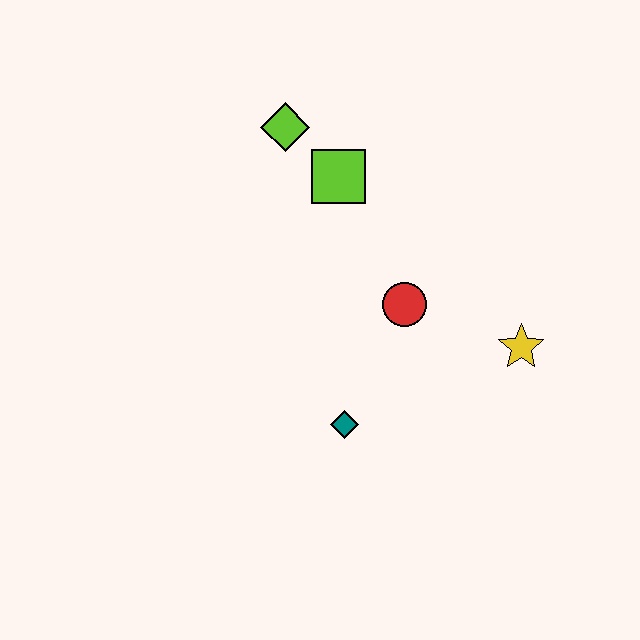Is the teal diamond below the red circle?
Yes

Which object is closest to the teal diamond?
The red circle is closest to the teal diamond.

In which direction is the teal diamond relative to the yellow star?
The teal diamond is to the left of the yellow star.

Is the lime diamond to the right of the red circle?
No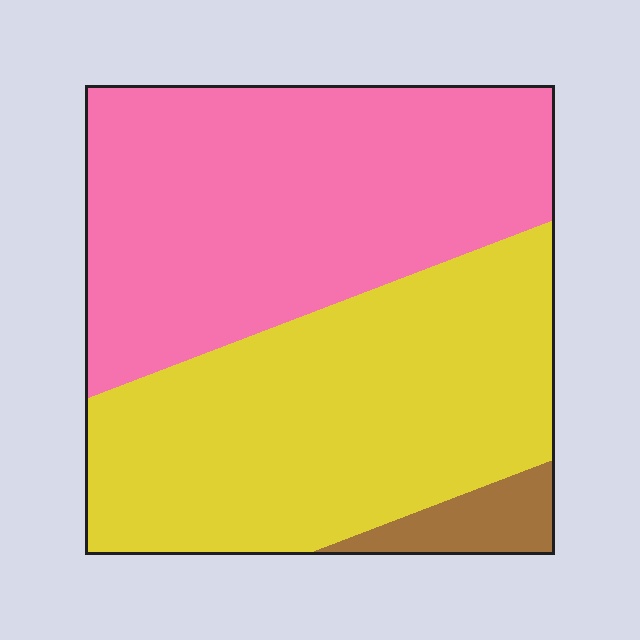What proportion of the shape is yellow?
Yellow covers roughly 45% of the shape.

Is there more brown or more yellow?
Yellow.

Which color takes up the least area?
Brown, at roughly 5%.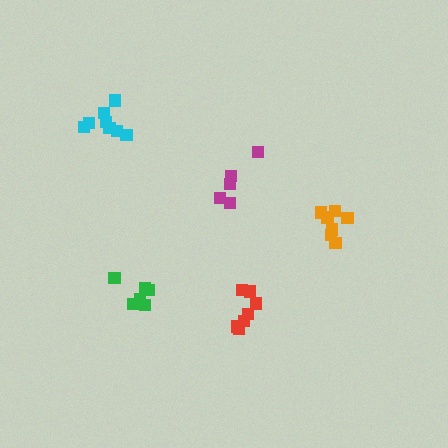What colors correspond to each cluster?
The clusters are colored: cyan, green, red, magenta, orange.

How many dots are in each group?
Group 1: 9 dots, Group 2: 6 dots, Group 3: 7 dots, Group 4: 5 dots, Group 5: 7 dots (34 total).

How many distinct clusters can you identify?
There are 5 distinct clusters.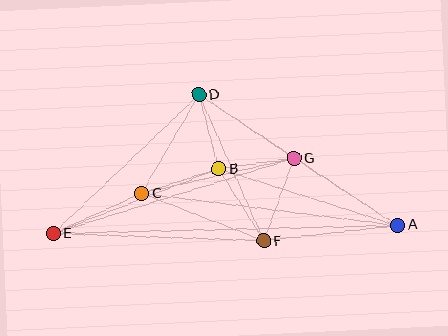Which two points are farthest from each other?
Points A and E are farthest from each other.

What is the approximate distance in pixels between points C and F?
The distance between C and F is approximately 130 pixels.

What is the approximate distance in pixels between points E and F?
The distance between E and F is approximately 211 pixels.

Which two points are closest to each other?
Points B and G are closest to each other.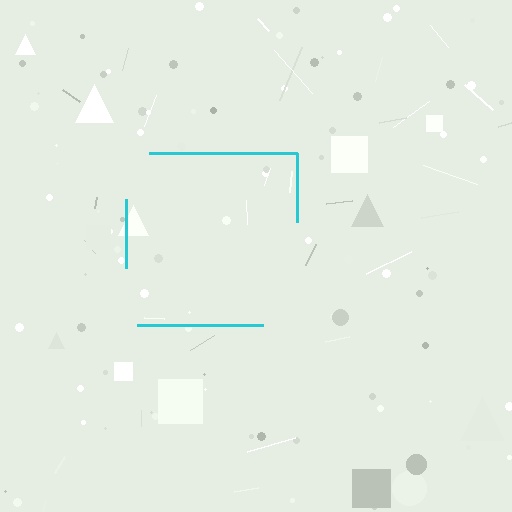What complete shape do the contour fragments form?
The contour fragments form a square.